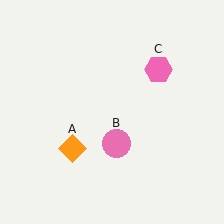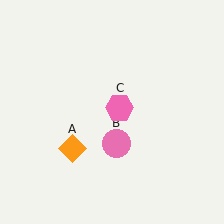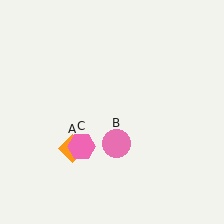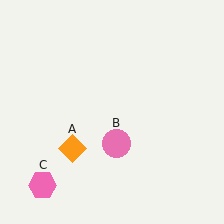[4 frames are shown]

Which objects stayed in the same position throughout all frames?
Orange diamond (object A) and pink circle (object B) remained stationary.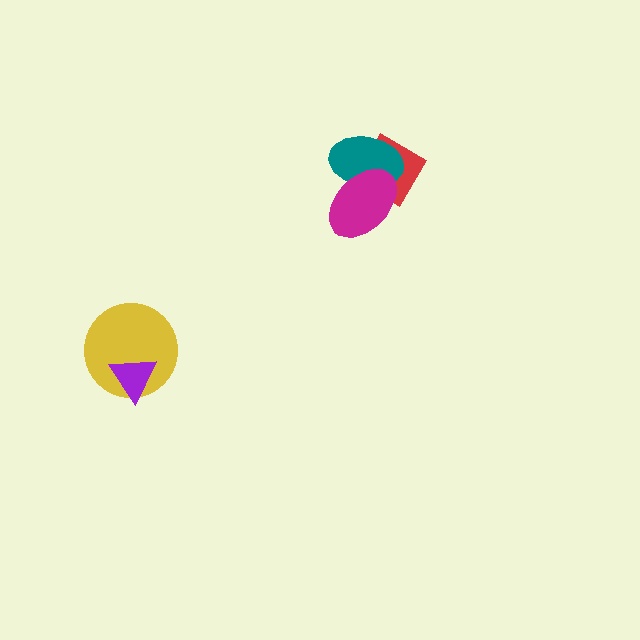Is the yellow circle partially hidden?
Yes, it is partially covered by another shape.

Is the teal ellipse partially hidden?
Yes, it is partially covered by another shape.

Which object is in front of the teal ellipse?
The magenta ellipse is in front of the teal ellipse.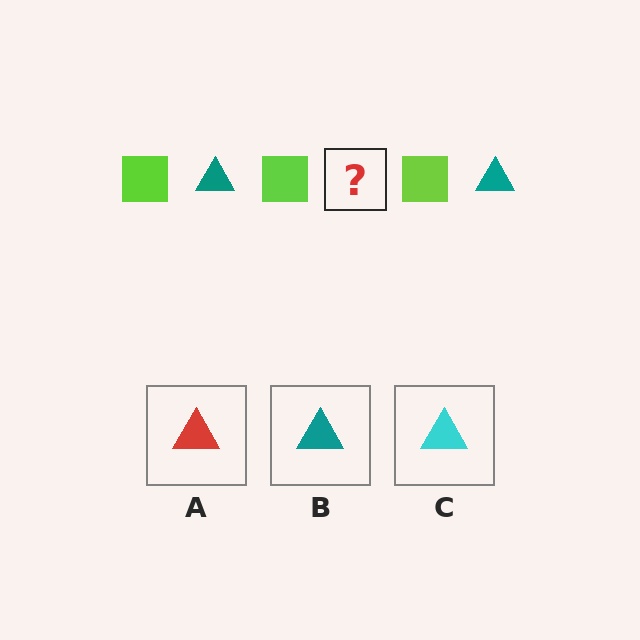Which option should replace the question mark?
Option B.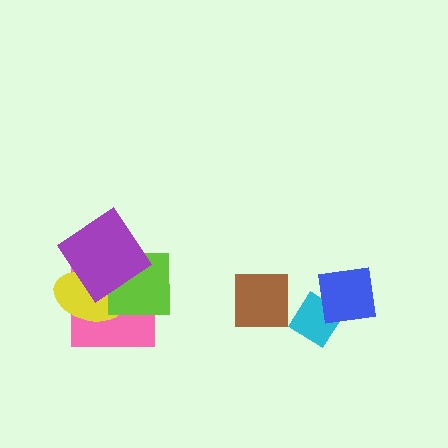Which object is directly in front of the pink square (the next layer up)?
The yellow ellipse is directly in front of the pink square.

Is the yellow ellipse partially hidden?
Yes, it is partially covered by another shape.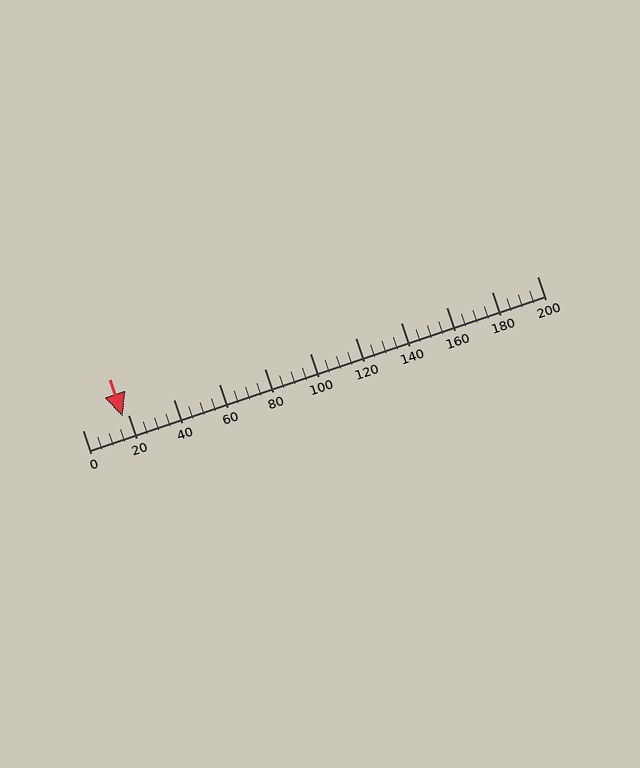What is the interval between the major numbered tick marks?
The major tick marks are spaced 20 units apart.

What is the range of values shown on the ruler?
The ruler shows values from 0 to 200.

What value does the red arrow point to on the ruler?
The red arrow points to approximately 18.